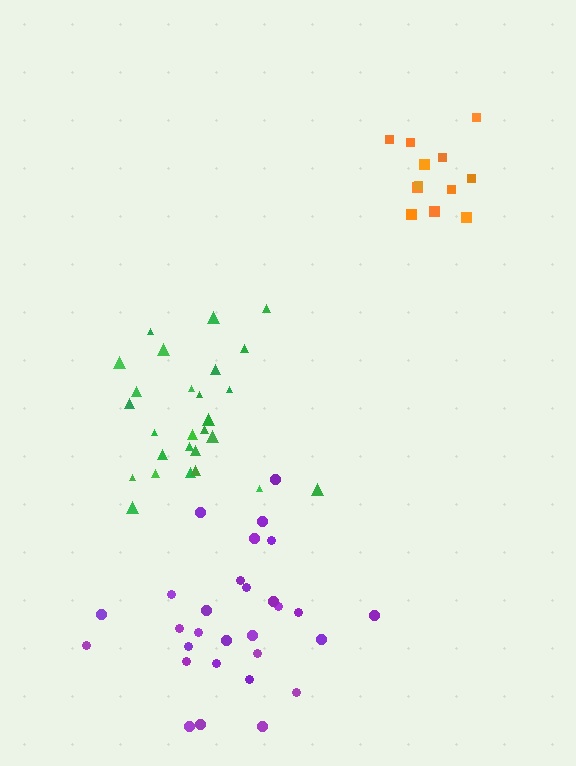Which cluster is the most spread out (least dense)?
Purple.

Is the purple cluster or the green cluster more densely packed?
Green.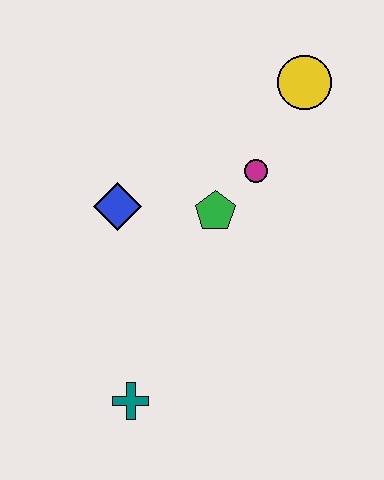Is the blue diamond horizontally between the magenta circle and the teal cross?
No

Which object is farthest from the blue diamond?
The yellow circle is farthest from the blue diamond.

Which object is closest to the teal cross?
The blue diamond is closest to the teal cross.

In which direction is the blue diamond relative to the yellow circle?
The blue diamond is to the left of the yellow circle.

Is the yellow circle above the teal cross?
Yes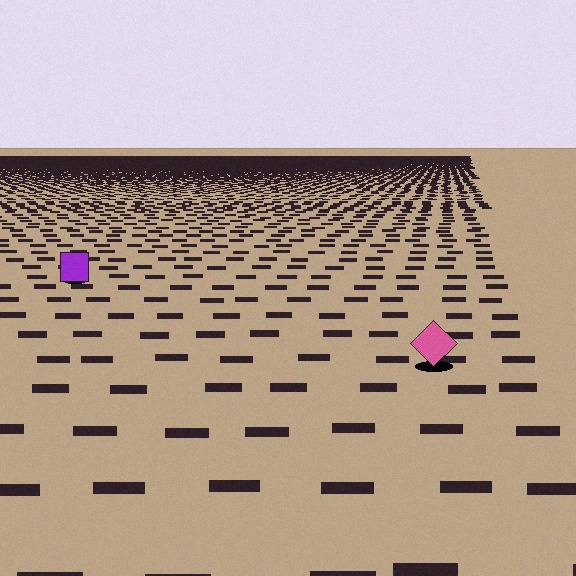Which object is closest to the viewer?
The pink diamond is closest. The texture marks near it are larger and more spread out.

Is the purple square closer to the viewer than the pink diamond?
No. The pink diamond is closer — you can tell from the texture gradient: the ground texture is coarser near it.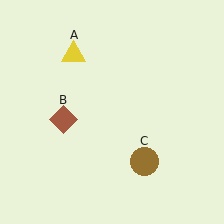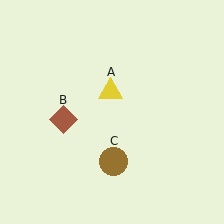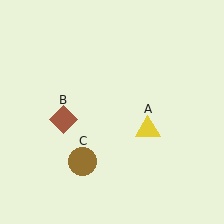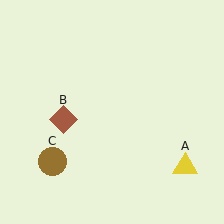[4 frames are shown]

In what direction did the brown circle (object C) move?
The brown circle (object C) moved left.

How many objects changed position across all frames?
2 objects changed position: yellow triangle (object A), brown circle (object C).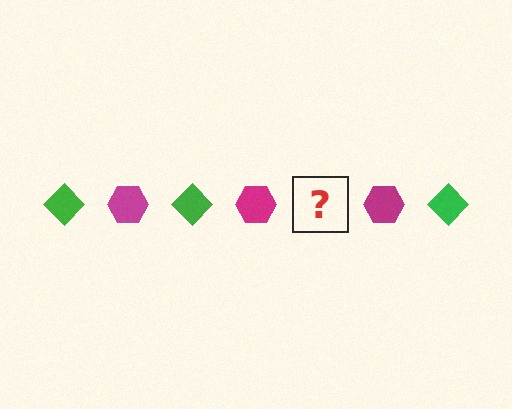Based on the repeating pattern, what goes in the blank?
The blank should be a green diamond.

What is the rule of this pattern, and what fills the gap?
The rule is that the pattern alternates between green diamond and magenta hexagon. The gap should be filled with a green diamond.